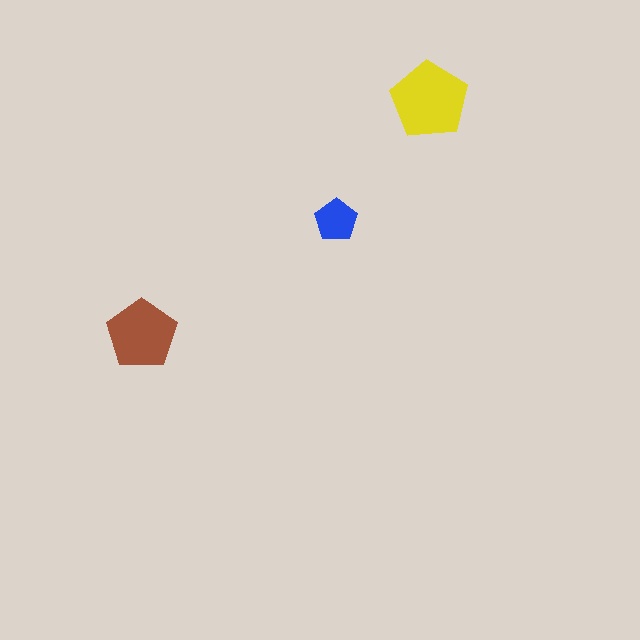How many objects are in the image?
There are 3 objects in the image.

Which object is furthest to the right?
The yellow pentagon is rightmost.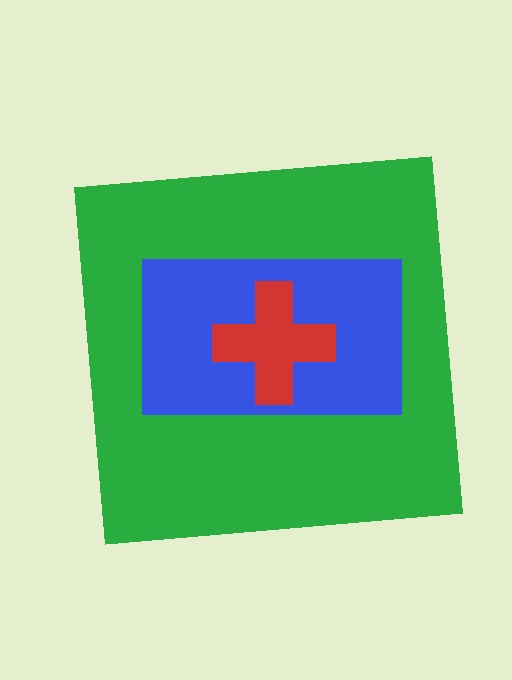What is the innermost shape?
The red cross.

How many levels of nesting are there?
3.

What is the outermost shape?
The green square.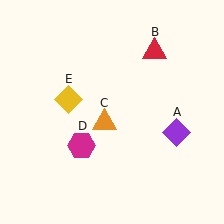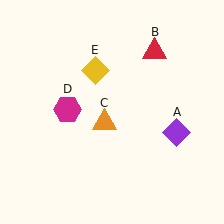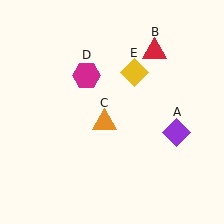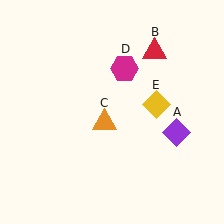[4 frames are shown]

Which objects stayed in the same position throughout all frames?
Purple diamond (object A) and red triangle (object B) and orange triangle (object C) remained stationary.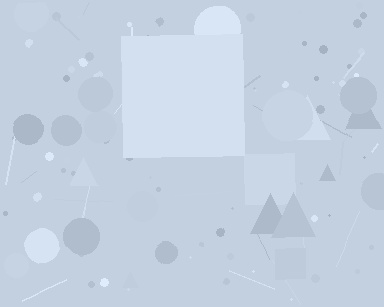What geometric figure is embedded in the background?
A square is embedded in the background.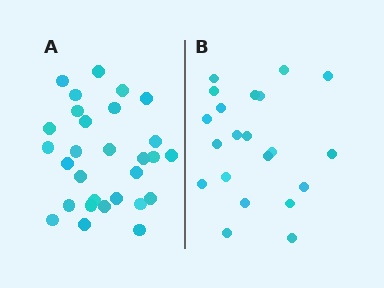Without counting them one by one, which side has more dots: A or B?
Region A (the left region) has more dots.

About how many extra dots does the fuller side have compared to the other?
Region A has roughly 8 or so more dots than region B.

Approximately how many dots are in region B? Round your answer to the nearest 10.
About 20 dots. (The exact count is 21, which rounds to 20.)